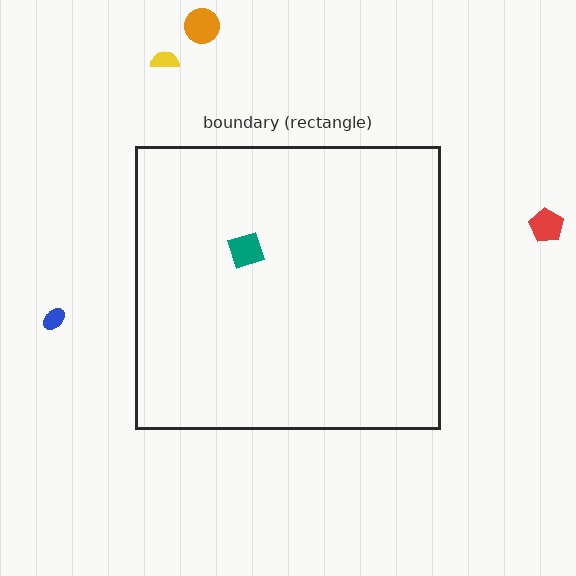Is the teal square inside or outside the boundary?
Inside.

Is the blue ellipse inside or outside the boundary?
Outside.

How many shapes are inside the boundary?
1 inside, 4 outside.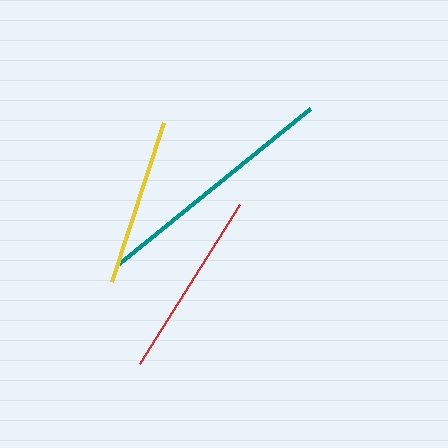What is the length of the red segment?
The red segment is approximately 188 pixels long.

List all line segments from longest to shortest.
From longest to shortest: teal, red, yellow.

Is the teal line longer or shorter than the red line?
The teal line is longer than the red line.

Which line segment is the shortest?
The yellow line is the shortest at approximately 167 pixels.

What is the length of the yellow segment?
The yellow segment is approximately 167 pixels long.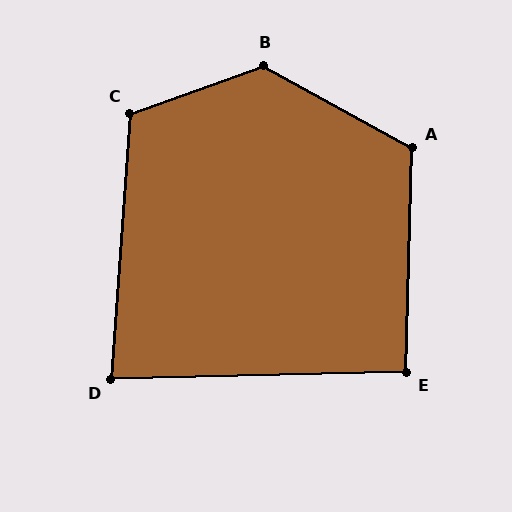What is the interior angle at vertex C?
Approximately 114 degrees (obtuse).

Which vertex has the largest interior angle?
B, at approximately 132 degrees.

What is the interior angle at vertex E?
Approximately 93 degrees (approximately right).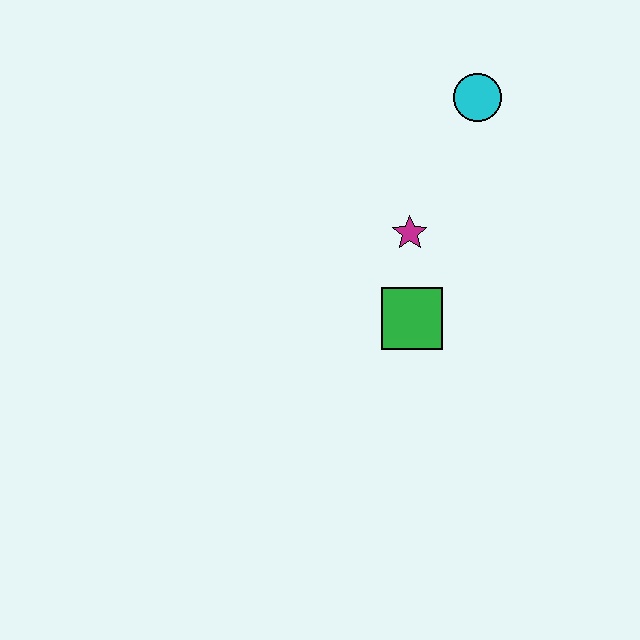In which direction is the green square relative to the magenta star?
The green square is below the magenta star.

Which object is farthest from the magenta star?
The cyan circle is farthest from the magenta star.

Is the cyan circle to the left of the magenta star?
No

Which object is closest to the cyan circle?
The magenta star is closest to the cyan circle.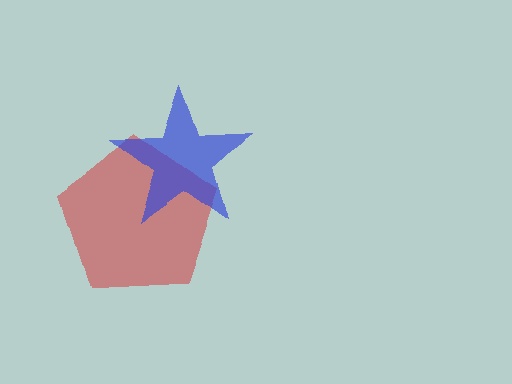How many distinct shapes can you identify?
There are 2 distinct shapes: a red pentagon, a blue star.